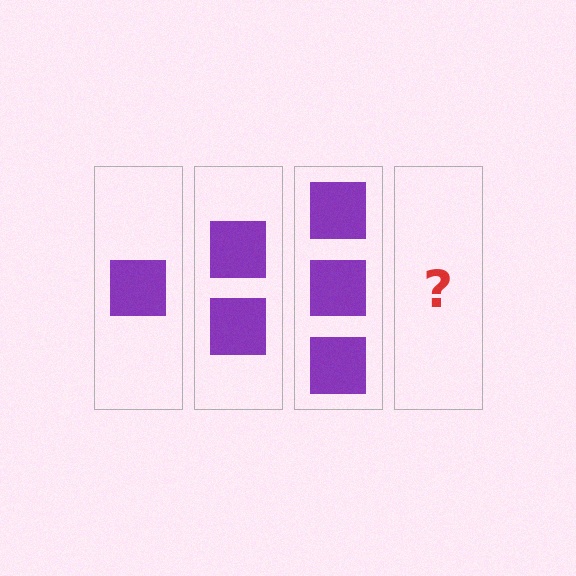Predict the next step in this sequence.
The next step is 4 squares.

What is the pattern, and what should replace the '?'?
The pattern is that each step adds one more square. The '?' should be 4 squares.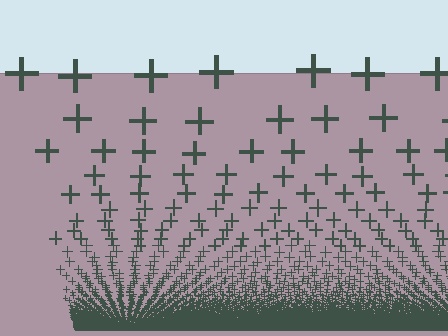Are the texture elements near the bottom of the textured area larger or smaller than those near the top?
Smaller. The gradient is inverted — elements near the bottom are smaller and denser.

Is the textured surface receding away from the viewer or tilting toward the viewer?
The surface appears to tilt toward the viewer. Texture elements get larger and sparser toward the top.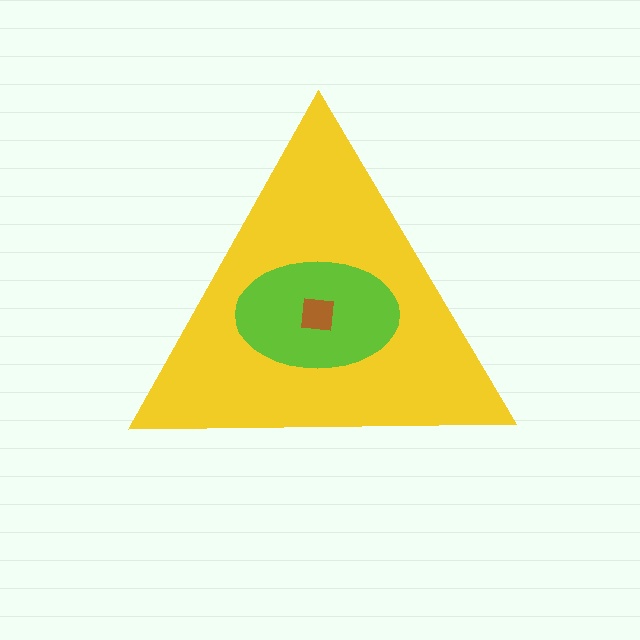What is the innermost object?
The brown square.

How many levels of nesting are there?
3.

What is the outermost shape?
The yellow triangle.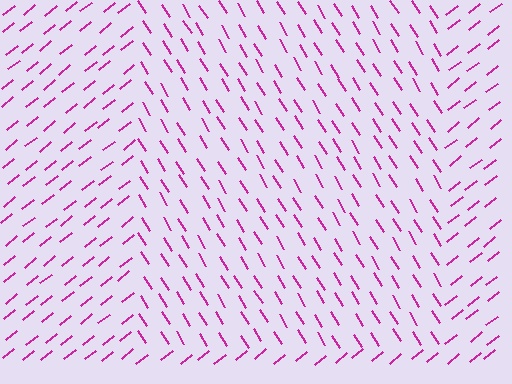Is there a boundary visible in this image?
Yes, there is a texture boundary formed by a change in line orientation.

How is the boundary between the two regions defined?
The boundary is defined purely by a change in line orientation (approximately 83 degrees difference). All lines are the same color and thickness.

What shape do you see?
I see a rectangle.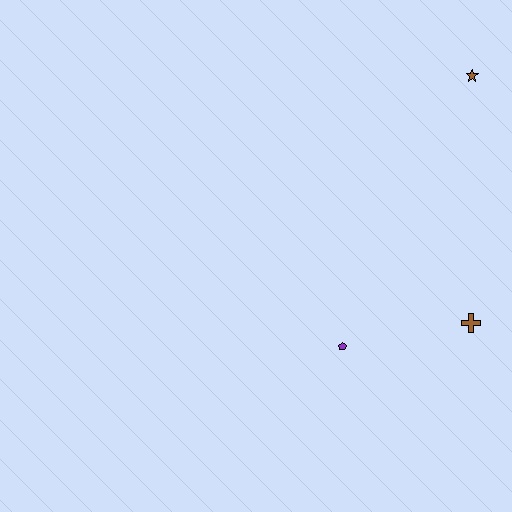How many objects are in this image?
There are 3 objects.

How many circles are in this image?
There are no circles.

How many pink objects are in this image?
There are no pink objects.